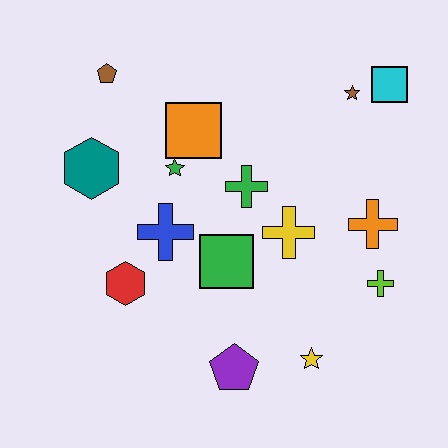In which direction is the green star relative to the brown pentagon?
The green star is below the brown pentagon.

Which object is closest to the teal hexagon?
The green star is closest to the teal hexagon.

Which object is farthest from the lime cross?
The brown pentagon is farthest from the lime cross.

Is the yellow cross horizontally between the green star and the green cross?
No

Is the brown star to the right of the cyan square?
No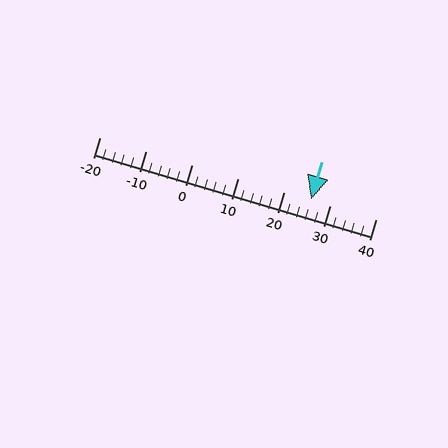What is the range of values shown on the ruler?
The ruler shows values from -20 to 40.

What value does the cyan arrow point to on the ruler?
The cyan arrow points to approximately 26.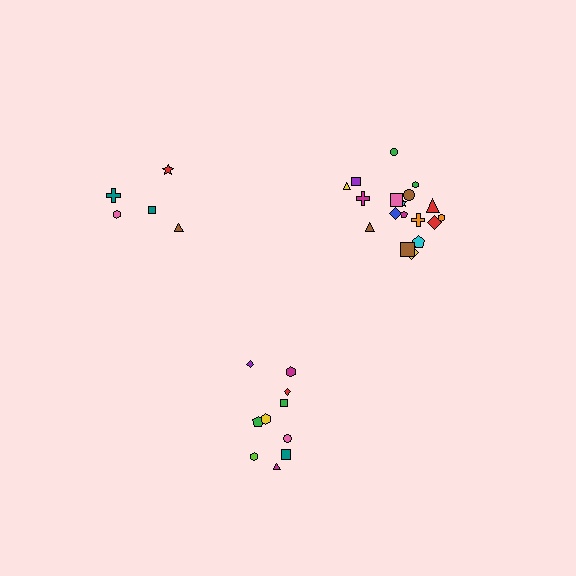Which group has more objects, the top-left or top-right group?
The top-right group.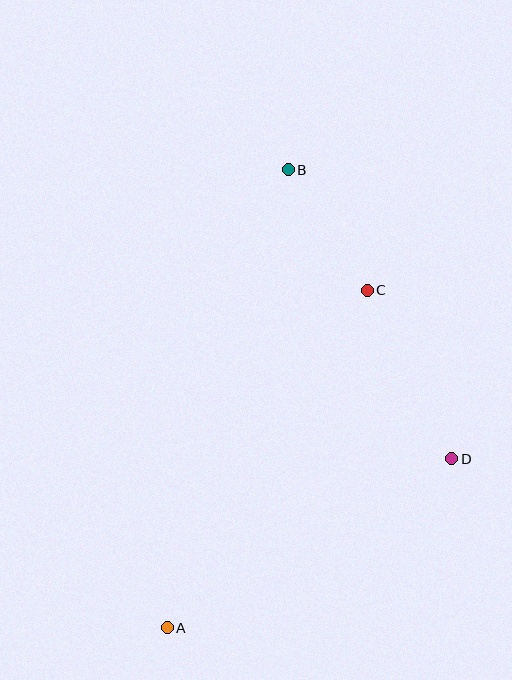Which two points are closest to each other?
Points B and C are closest to each other.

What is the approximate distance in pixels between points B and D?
The distance between B and D is approximately 332 pixels.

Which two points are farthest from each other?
Points A and B are farthest from each other.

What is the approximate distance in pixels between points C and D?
The distance between C and D is approximately 189 pixels.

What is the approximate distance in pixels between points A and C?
The distance between A and C is approximately 392 pixels.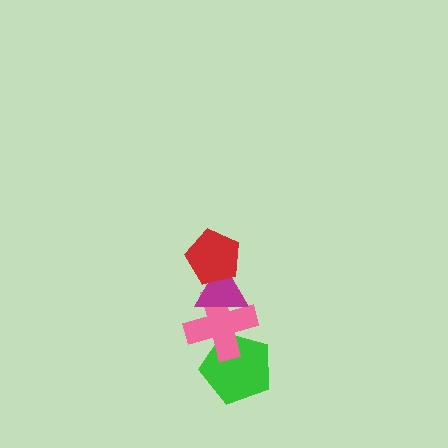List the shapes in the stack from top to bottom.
From top to bottom: the red pentagon, the magenta triangle, the pink cross, the green pentagon.